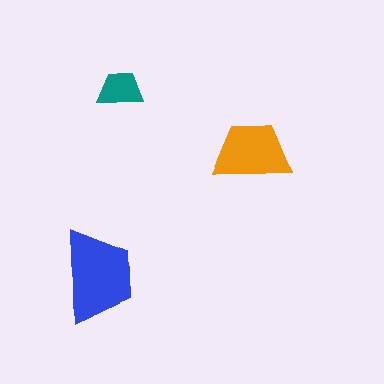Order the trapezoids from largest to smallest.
the blue one, the orange one, the teal one.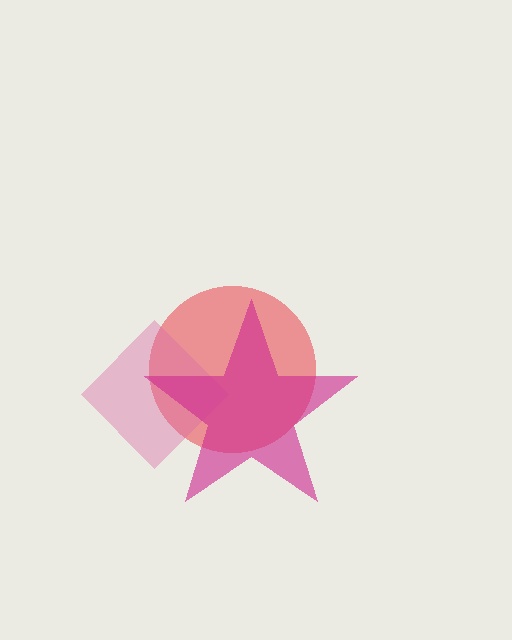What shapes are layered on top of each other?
The layered shapes are: a red circle, a pink diamond, a magenta star.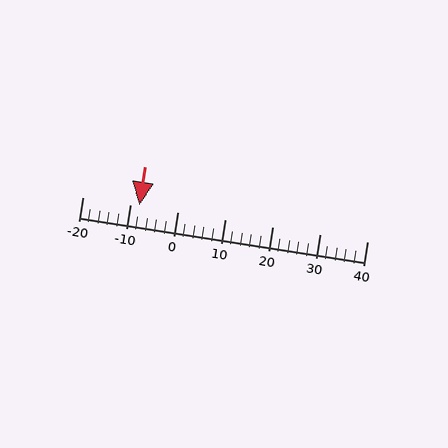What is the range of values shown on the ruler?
The ruler shows values from -20 to 40.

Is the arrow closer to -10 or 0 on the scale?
The arrow is closer to -10.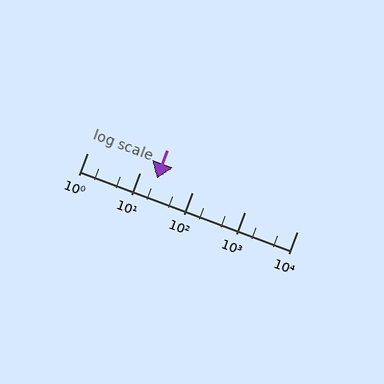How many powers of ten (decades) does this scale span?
The scale spans 4 decades, from 1 to 10000.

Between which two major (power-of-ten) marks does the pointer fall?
The pointer is between 10 and 100.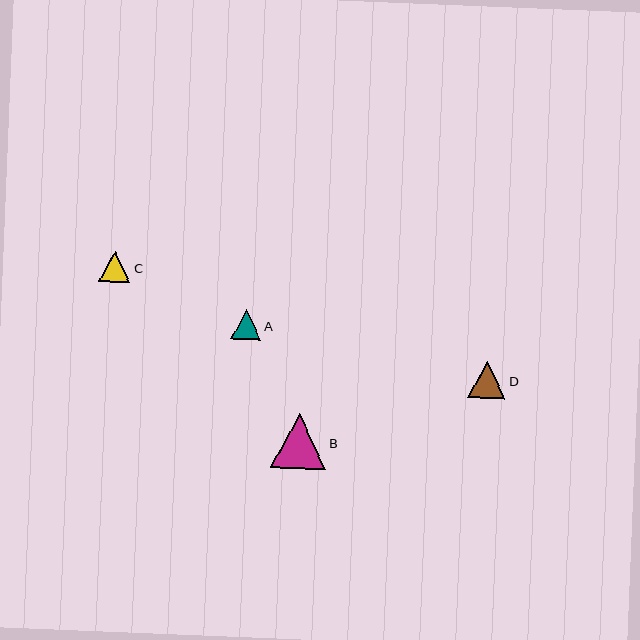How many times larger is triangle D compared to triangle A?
Triangle D is approximately 1.2 times the size of triangle A.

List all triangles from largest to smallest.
From largest to smallest: B, D, C, A.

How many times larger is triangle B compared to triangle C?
Triangle B is approximately 1.8 times the size of triangle C.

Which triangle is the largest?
Triangle B is the largest with a size of approximately 55 pixels.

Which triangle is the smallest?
Triangle A is the smallest with a size of approximately 30 pixels.